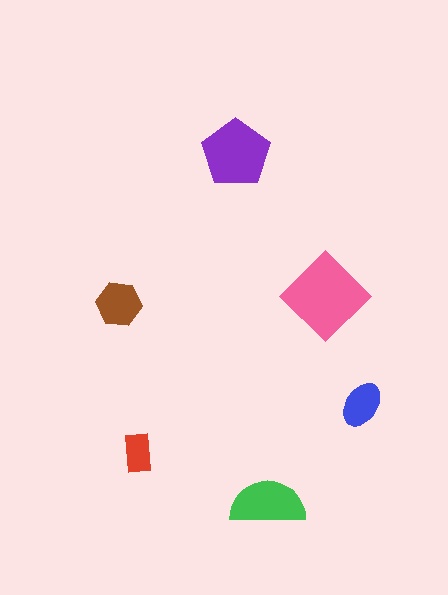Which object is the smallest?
The red rectangle.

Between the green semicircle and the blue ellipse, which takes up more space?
The green semicircle.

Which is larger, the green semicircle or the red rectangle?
The green semicircle.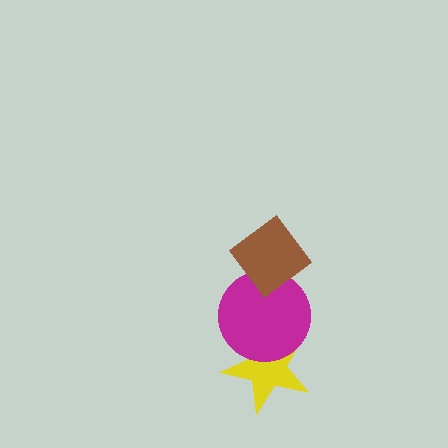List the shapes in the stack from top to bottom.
From top to bottom: the brown diamond, the magenta circle, the yellow star.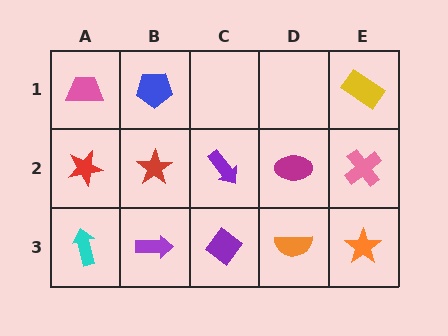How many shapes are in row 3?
5 shapes.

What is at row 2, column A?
A red star.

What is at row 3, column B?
A purple arrow.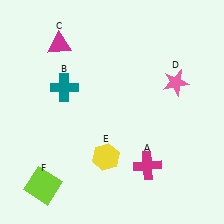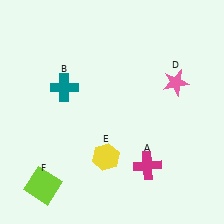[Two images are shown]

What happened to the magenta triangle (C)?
The magenta triangle (C) was removed in Image 2. It was in the top-left area of Image 1.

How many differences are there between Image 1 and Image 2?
There is 1 difference between the two images.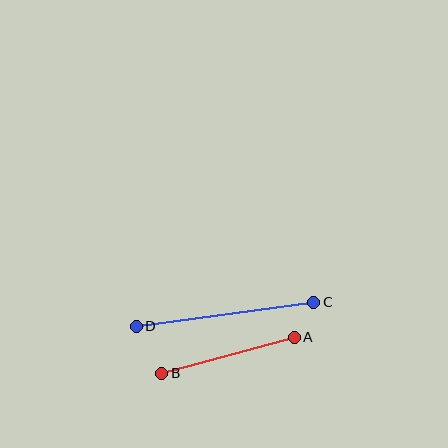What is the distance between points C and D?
The distance is approximately 179 pixels.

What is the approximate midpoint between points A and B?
The midpoint is at approximately (228, 355) pixels.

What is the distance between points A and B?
The distance is approximately 137 pixels.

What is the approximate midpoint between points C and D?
The midpoint is at approximately (225, 314) pixels.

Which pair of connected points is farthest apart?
Points C and D are farthest apart.